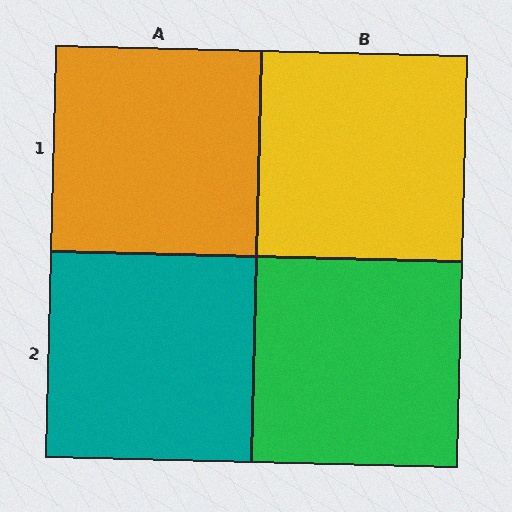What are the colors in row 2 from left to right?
Teal, green.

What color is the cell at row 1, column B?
Yellow.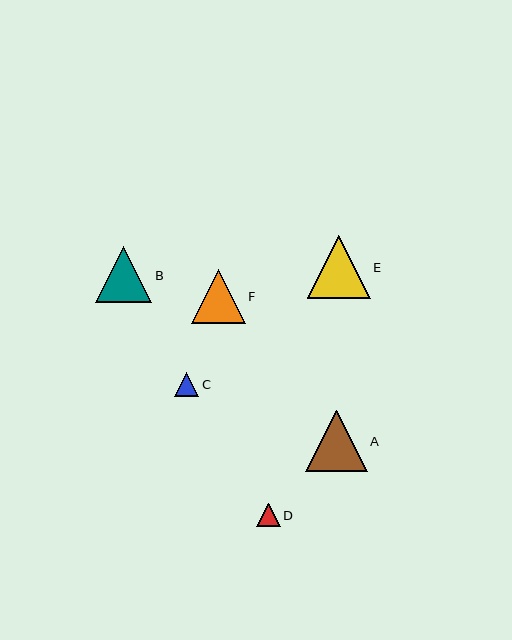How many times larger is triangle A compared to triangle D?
Triangle A is approximately 2.6 times the size of triangle D.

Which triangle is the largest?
Triangle E is the largest with a size of approximately 63 pixels.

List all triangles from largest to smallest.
From largest to smallest: E, A, B, F, C, D.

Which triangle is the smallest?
Triangle D is the smallest with a size of approximately 23 pixels.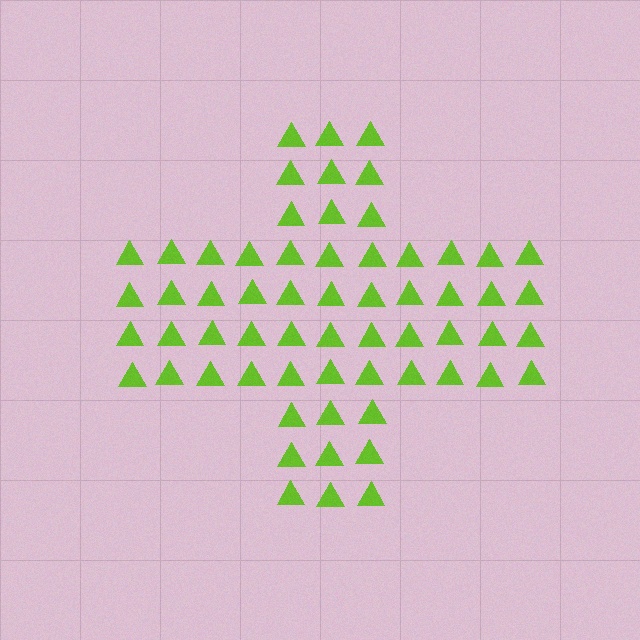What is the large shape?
The large shape is a cross.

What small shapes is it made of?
It is made of small triangles.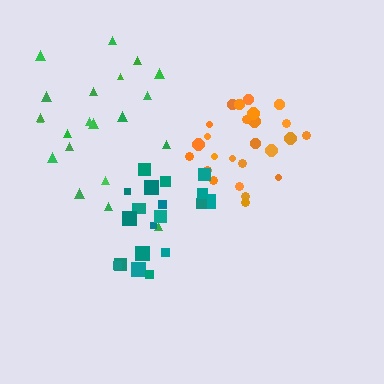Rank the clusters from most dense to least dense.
orange, teal, green.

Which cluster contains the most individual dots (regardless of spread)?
Orange (25).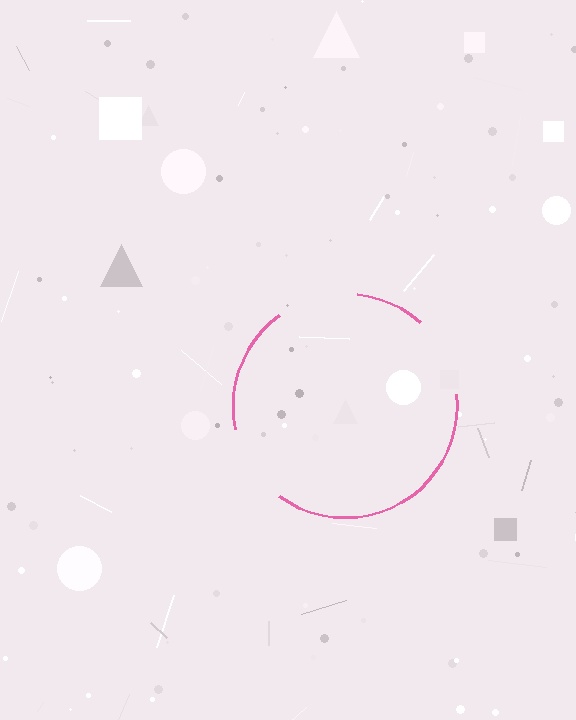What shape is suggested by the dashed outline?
The dashed outline suggests a circle.